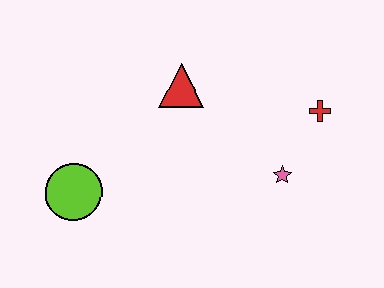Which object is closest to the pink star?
The red cross is closest to the pink star.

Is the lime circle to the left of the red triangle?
Yes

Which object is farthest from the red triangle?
The lime circle is farthest from the red triangle.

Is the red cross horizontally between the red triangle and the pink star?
No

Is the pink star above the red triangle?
No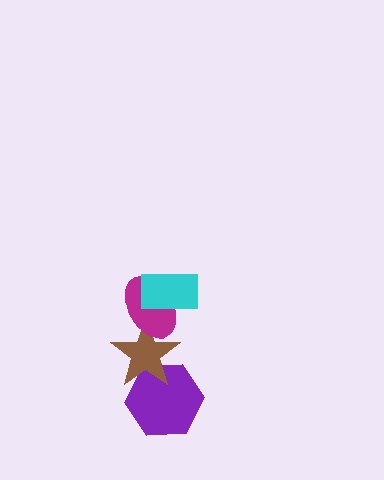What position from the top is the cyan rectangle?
The cyan rectangle is 1st from the top.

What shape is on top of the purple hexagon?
The brown star is on top of the purple hexagon.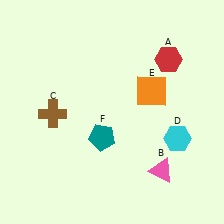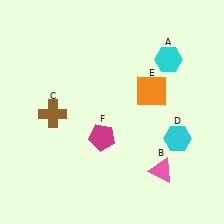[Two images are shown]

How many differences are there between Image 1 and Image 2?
There are 2 differences between the two images.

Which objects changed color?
A changed from red to cyan. F changed from teal to magenta.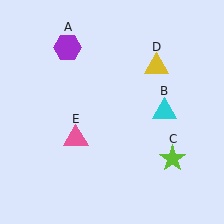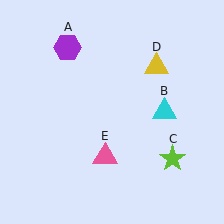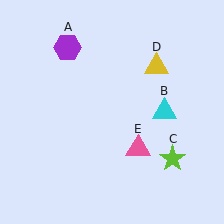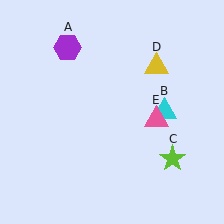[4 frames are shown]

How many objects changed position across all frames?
1 object changed position: pink triangle (object E).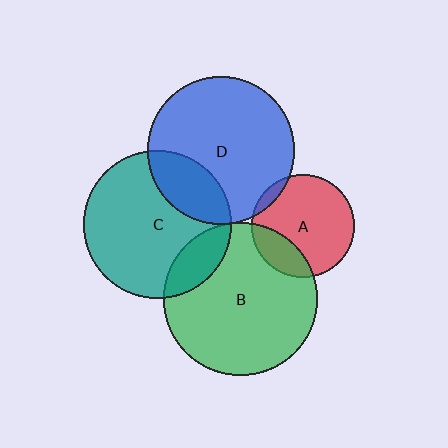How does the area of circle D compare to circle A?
Approximately 2.1 times.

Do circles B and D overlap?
Yes.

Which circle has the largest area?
Circle B (green).